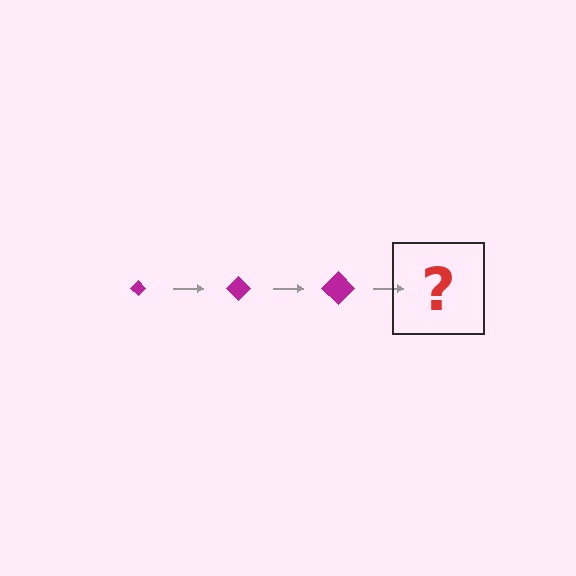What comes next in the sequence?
The next element should be a magenta diamond, larger than the previous one.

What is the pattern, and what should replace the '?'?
The pattern is that the diamond gets progressively larger each step. The '?' should be a magenta diamond, larger than the previous one.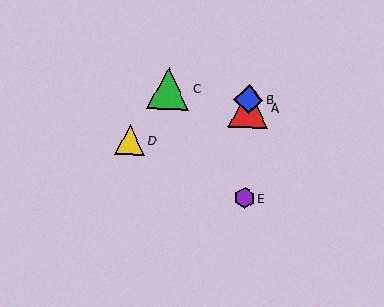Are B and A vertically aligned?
Yes, both are at x≈248.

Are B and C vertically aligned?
No, B is at x≈248 and C is at x≈168.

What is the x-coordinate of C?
Object C is at x≈168.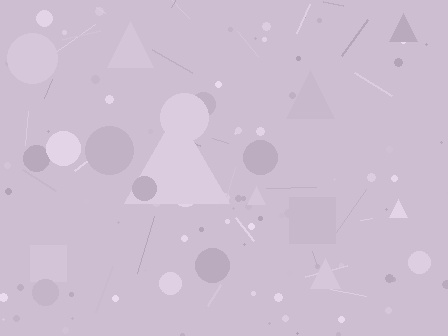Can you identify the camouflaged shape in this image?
The camouflaged shape is a triangle.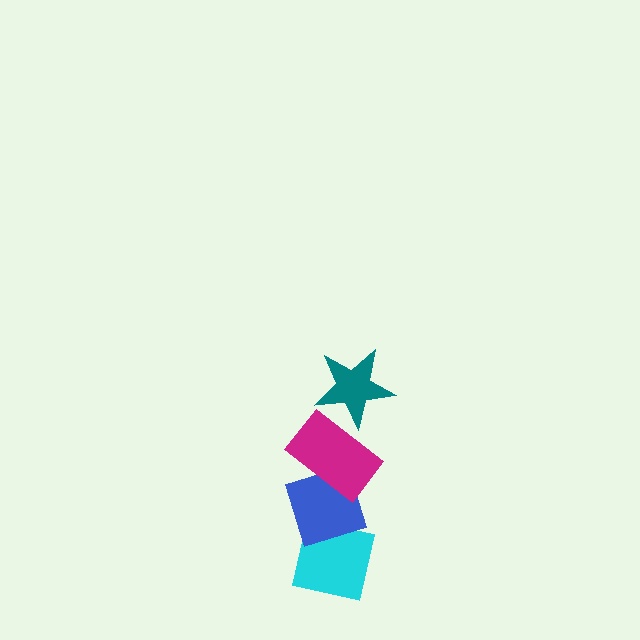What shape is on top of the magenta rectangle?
The teal star is on top of the magenta rectangle.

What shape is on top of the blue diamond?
The magenta rectangle is on top of the blue diamond.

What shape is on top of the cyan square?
The blue diamond is on top of the cyan square.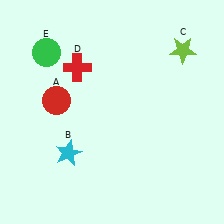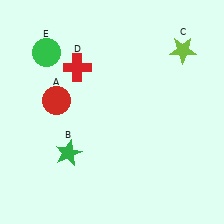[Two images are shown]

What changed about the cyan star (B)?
In Image 1, B is cyan. In Image 2, it changed to green.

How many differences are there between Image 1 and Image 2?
There is 1 difference between the two images.